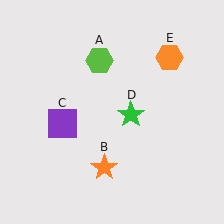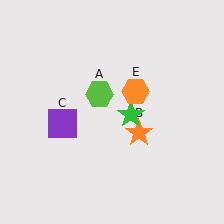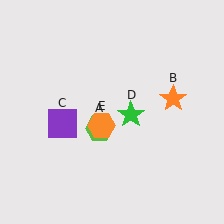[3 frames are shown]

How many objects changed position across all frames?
3 objects changed position: lime hexagon (object A), orange star (object B), orange hexagon (object E).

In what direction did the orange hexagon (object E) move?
The orange hexagon (object E) moved down and to the left.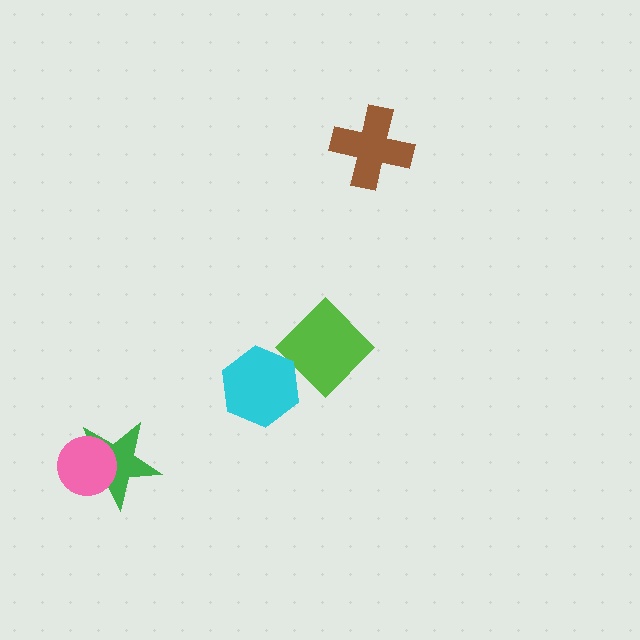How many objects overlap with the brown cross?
0 objects overlap with the brown cross.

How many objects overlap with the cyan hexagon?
1 object overlaps with the cyan hexagon.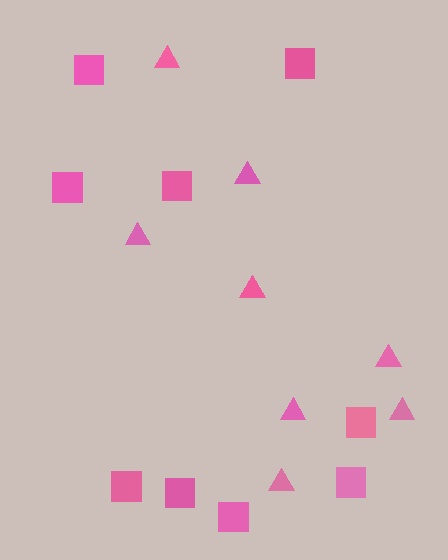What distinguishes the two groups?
There are 2 groups: one group of squares (9) and one group of triangles (8).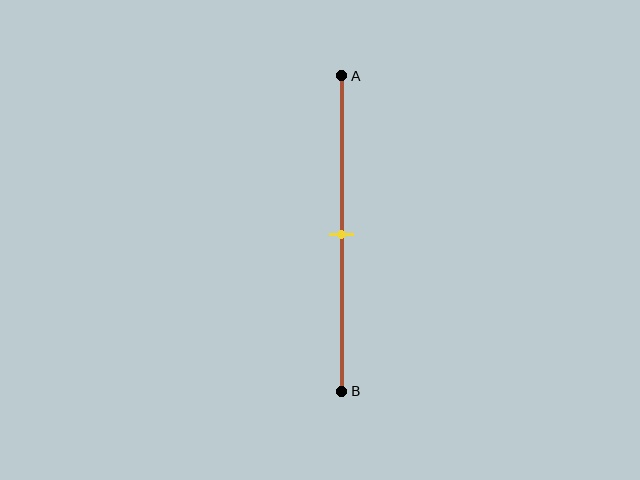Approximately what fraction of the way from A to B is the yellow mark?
The yellow mark is approximately 50% of the way from A to B.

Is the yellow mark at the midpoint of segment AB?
Yes, the mark is approximately at the midpoint.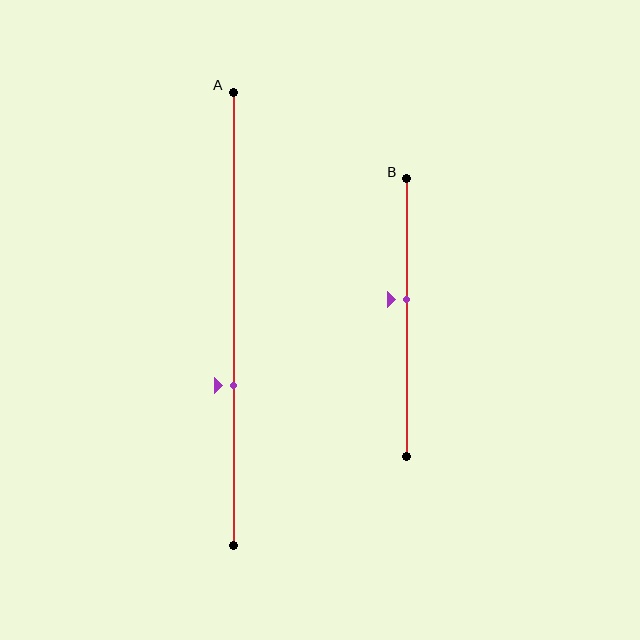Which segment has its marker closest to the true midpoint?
Segment B has its marker closest to the true midpoint.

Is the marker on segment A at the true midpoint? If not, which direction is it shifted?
No, the marker on segment A is shifted downward by about 15% of the segment length.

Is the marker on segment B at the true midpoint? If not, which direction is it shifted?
No, the marker on segment B is shifted upward by about 7% of the segment length.